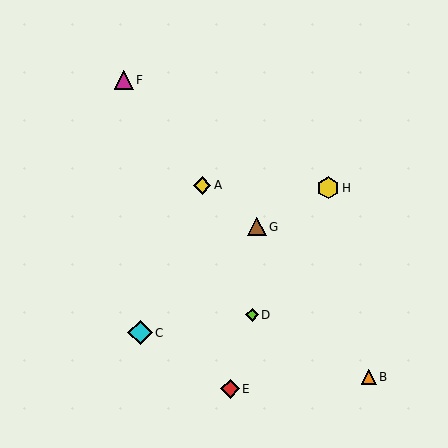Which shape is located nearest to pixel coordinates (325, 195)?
The yellow hexagon (labeled H) at (328, 188) is nearest to that location.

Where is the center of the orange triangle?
The center of the orange triangle is at (369, 377).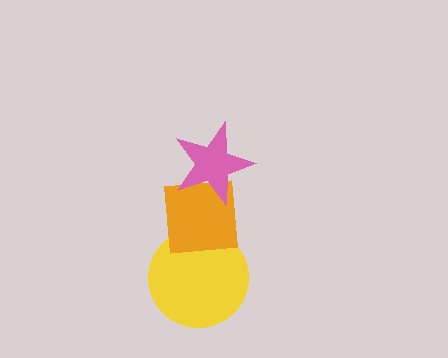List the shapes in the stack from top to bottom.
From top to bottom: the pink star, the orange square, the yellow circle.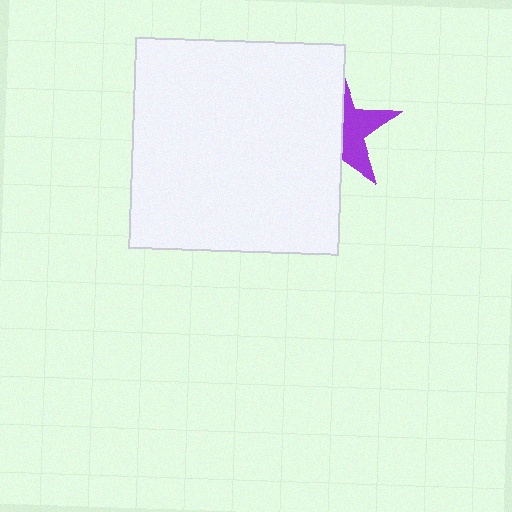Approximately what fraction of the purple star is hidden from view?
Roughly 58% of the purple star is hidden behind the white rectangle.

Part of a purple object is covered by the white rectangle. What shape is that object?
It is a star.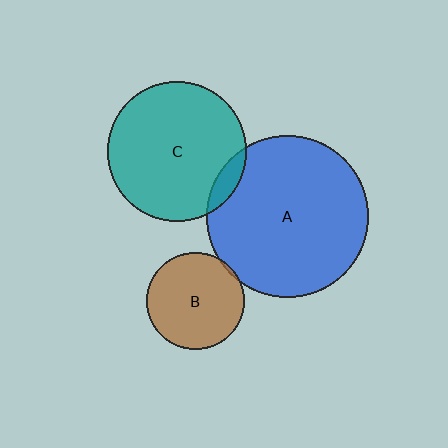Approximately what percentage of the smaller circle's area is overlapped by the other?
Approximately 5%.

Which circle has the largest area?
Circle A (blue).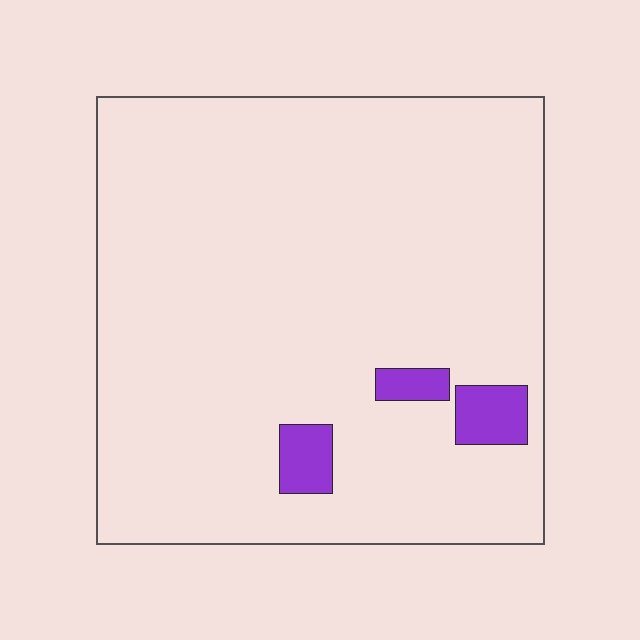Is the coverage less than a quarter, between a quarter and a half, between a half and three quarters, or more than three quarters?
Less than a quarter.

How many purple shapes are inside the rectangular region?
3.